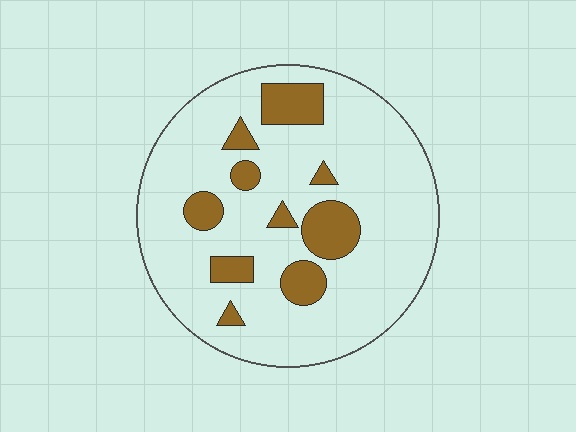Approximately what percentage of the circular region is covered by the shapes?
Approximately 15%.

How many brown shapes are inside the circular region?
10.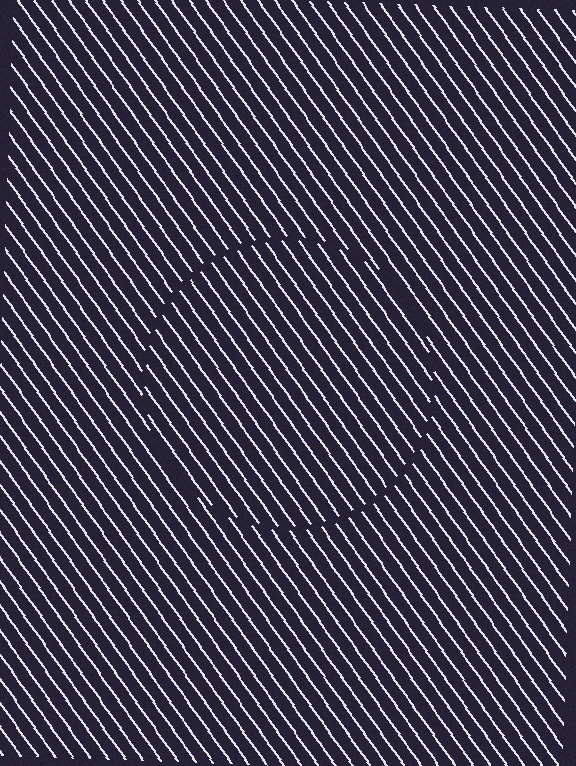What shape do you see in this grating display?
An illusory circle. The interior of the shape contains the same grating, shifted by half a period — the contour is defined by the phase discontinuity where line-ends from the inner and outer gratings abut.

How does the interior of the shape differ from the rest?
The interior of the shape contains the same grating, shifted by half a period — the contour is defined by the phase discontinuity where line-ends from the inner and outer gratings abut.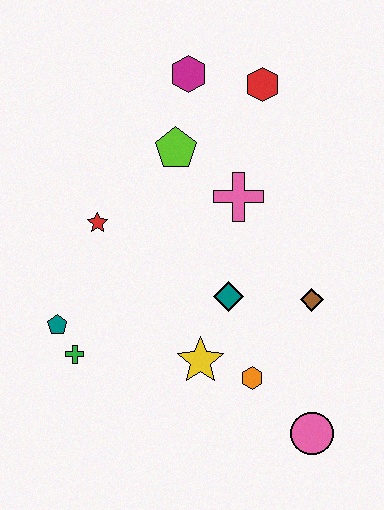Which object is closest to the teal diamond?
The yellow star is closest to the teal diamond.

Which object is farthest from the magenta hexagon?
The pink circle is farthest from the magenta hexagon.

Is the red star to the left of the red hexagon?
Yes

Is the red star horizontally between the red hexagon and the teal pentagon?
Yes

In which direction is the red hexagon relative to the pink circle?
The red hexagon is above the pink circle.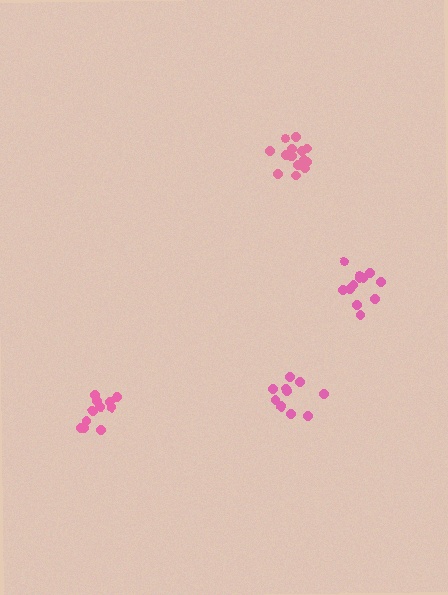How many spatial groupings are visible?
There are 4 spatial groupings.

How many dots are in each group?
Group 1: 17 dots, Group 2: 11 dots, Group 3: 12 dots, Group 4: 11 dots (51 total).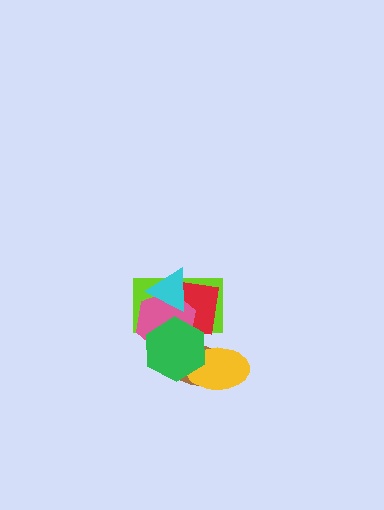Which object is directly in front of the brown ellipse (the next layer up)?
The lime rectangle is directly in front of the brown ellipse.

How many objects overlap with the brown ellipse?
5 objects overlap with the brown ellipse.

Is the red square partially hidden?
Yes, it is partially covered by another shape.